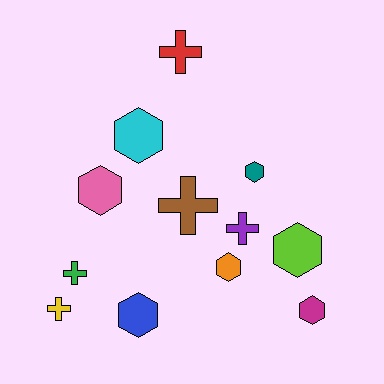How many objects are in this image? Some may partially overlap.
There are 12 objects.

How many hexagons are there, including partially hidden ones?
There are 7 hexagons.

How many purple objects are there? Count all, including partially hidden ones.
There is 1 purple object.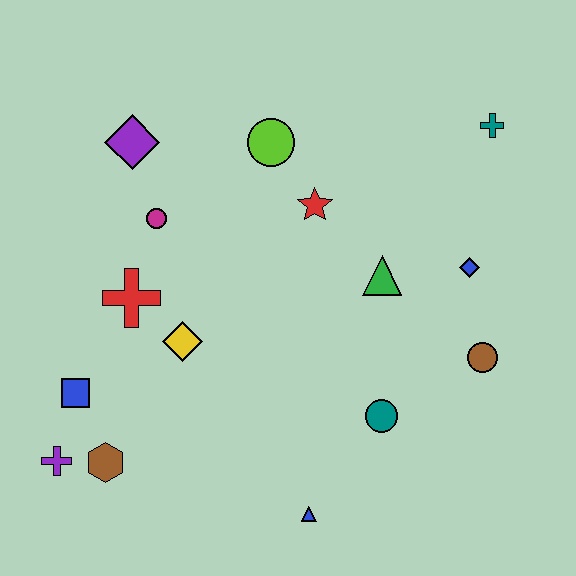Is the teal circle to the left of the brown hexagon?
No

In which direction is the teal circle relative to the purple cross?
The teal circle is to the right of the purple cross.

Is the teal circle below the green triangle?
Yes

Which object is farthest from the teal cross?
The purple cross is farthest from the teal cross.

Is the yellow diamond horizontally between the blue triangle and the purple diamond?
Yes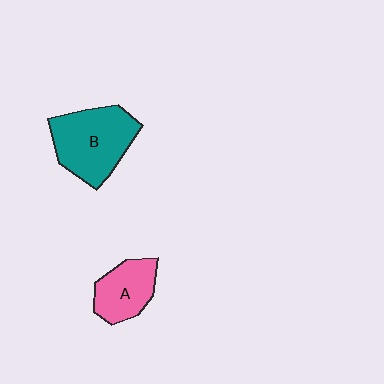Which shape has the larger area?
Shape B (teal).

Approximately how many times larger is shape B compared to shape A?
Approximately 1.6 times.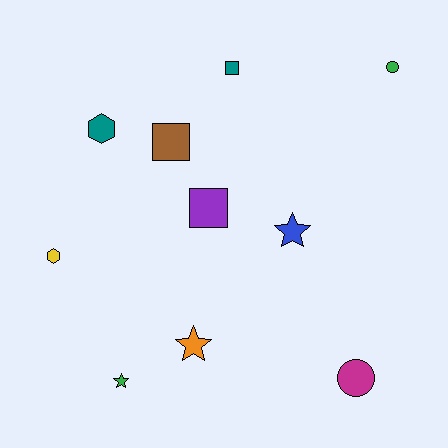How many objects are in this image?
There are 10 objects.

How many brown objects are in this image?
There is 1 brown object.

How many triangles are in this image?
There are no triangles.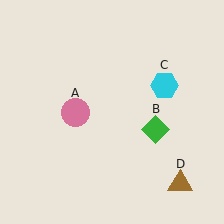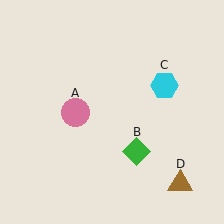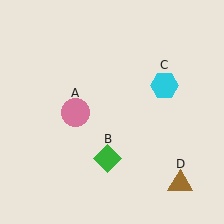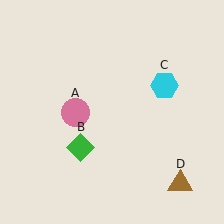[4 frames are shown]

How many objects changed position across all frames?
1 object changed position: green diamond (object B).